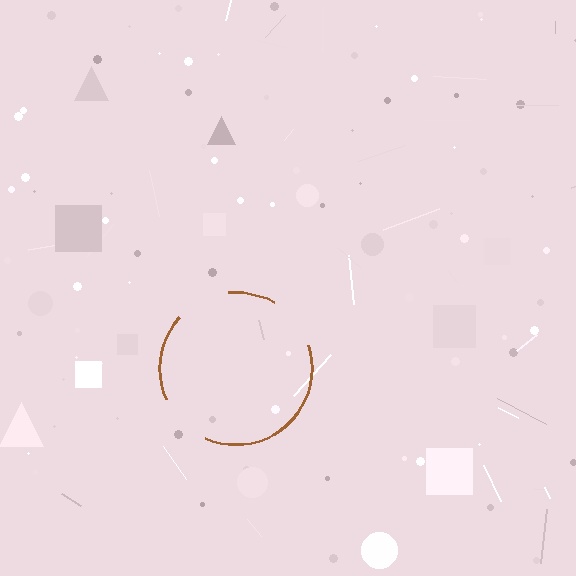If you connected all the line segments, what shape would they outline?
They would outline a circle.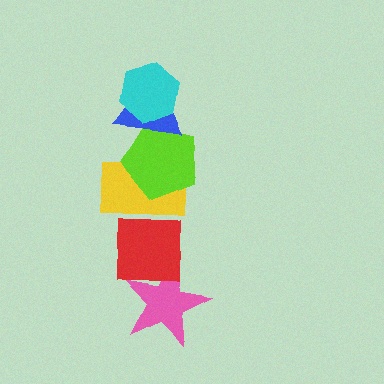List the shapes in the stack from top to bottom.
From top to bottom: the cyan hexagon, the blue triangle, the lime pentagon, the yellow rectangle, the red square, the pink star.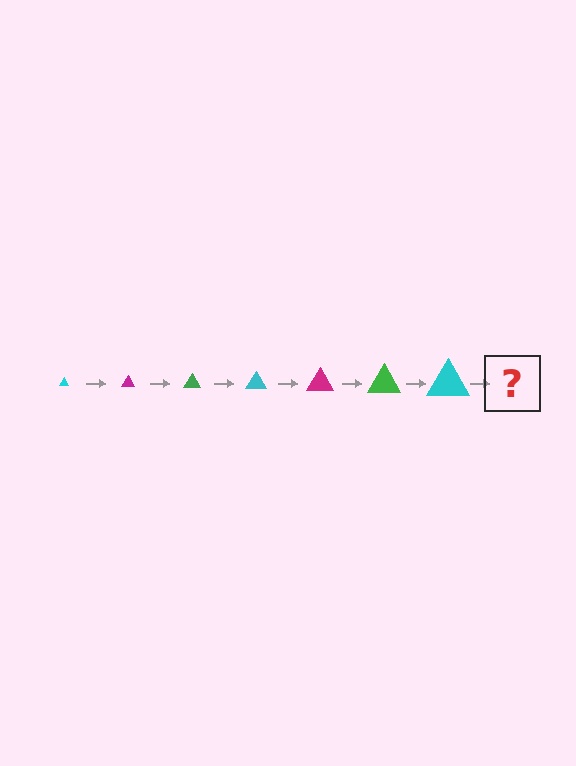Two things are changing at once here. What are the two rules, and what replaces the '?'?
The two rules are that the triangle grows larger each step and the color cycles through cyan, magenta, and green. The '?' should be a magenta triangle, larger than the previous one.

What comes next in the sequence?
The next element should be a magenta triangle, larger than the previous one.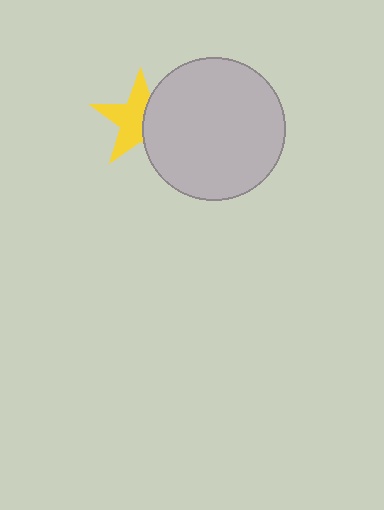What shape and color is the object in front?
The object in front is a light gray circle.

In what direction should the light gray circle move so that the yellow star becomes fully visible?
The light gray circle should move right. That is the shortest direction to clear the overlap and leave the yellow star fully visible.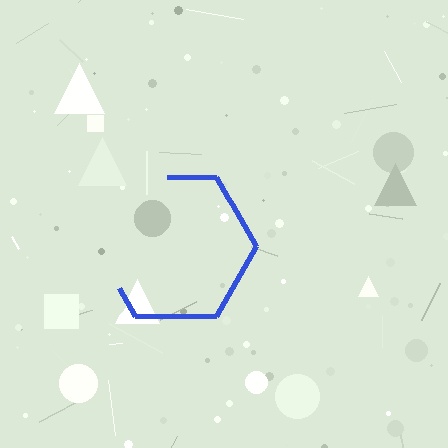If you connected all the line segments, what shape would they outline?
They would outline a hexagon.